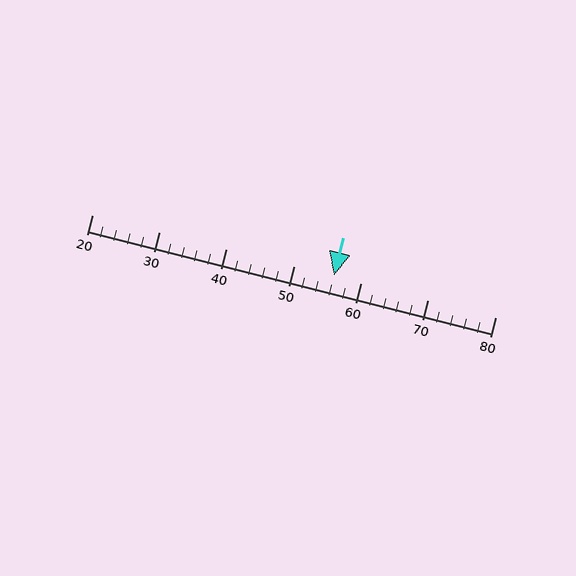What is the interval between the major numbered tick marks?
The major tick marks are spaced 10 units apart.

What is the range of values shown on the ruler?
The ruler shows values from 20 to 80.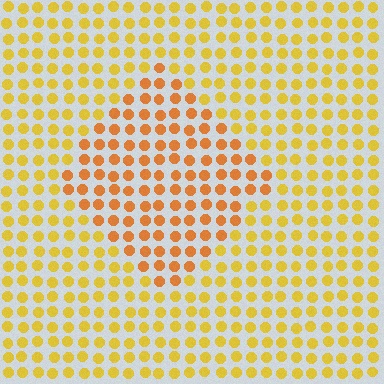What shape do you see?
I see a diamond.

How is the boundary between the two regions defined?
The boundary is defined purely by a slight shift in hue (about 25 degrees). Spacing, size, and orientation are identical on both sides.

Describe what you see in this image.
The image is filled with small yellow elements in a uniform arrangement. A diamond-shaped region is visible where the elements are tinted to a slightly different hue, forming a subtle color boundary.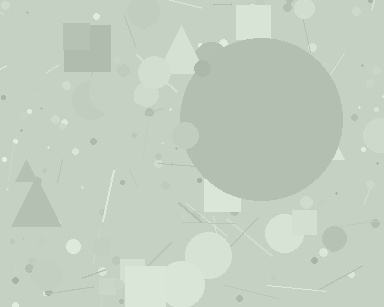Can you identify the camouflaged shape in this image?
The camouflaged shape is a circle.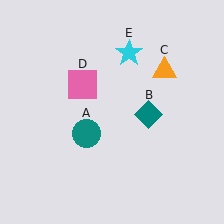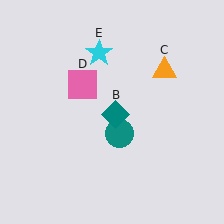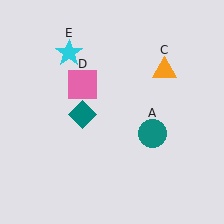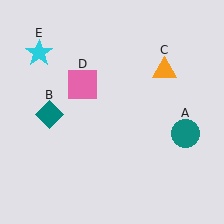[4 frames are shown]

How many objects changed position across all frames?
3 objects changed position: teal circle (object A), teal diamond (object B), cyan star (object E).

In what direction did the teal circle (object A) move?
The teal circle (object A) moved right.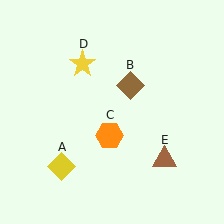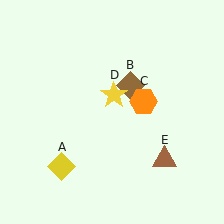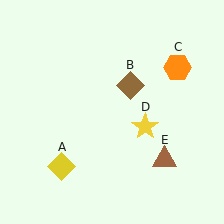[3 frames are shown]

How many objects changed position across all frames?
2 objects changed position: orange hexagon (object C), yellow star (object D).